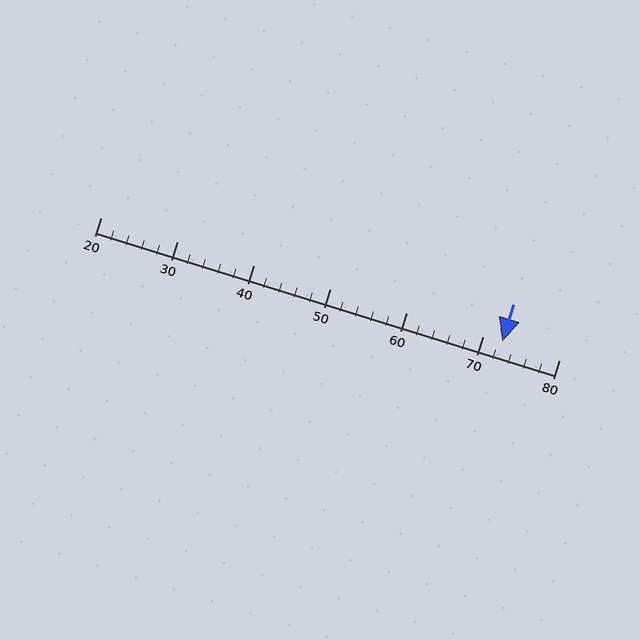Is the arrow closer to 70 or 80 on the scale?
The arrow is closer to 70.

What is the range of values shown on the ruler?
The ruler shows values from 20 to 80.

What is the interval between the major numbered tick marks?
The major tick marks are spaced 10 units apart.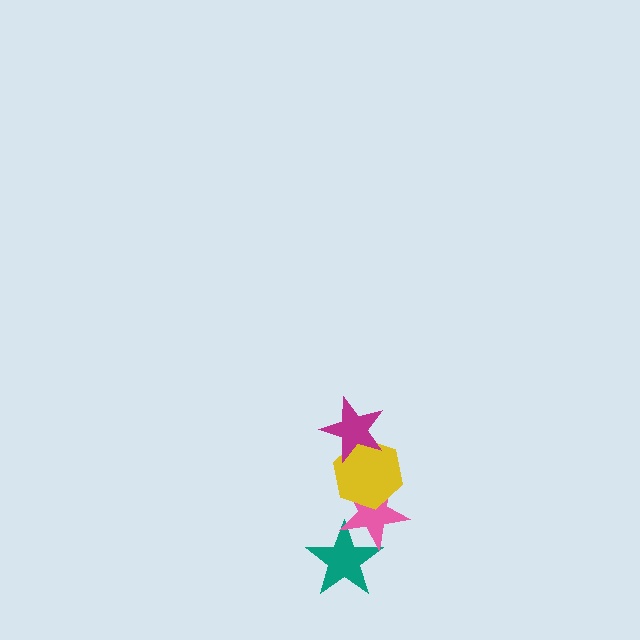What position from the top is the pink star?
The pink star is 3rd from the top.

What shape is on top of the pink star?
The yellow hexagon is on top of the pink star.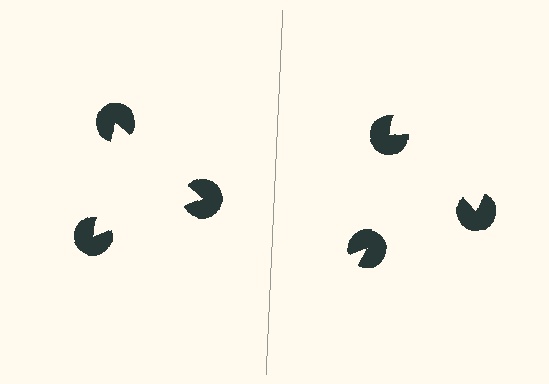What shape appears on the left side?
An illusory triangle.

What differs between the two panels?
The pac-man discs are positioned identically on both sides; only the wedge orientations differ. On the left they align to a triangle; on the right they are misaligned.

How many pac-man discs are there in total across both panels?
6 — 3 on each side.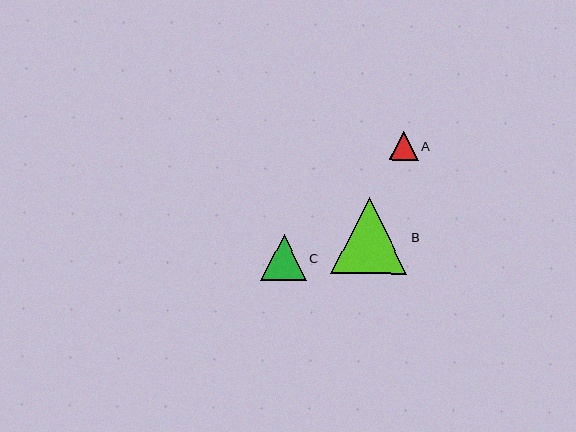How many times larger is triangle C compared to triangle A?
Triangle C is approximately 1.6 times the size of triangle A.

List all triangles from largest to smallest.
From largest to smallest: B, C, A.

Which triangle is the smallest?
Triangle A is the smallest with a size of approximately 29 pixels.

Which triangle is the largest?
Triangle B is the largest with a size of approximately 76 pixels.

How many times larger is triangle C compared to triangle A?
Triangle C is approximately 1.6 times the size of triangle A.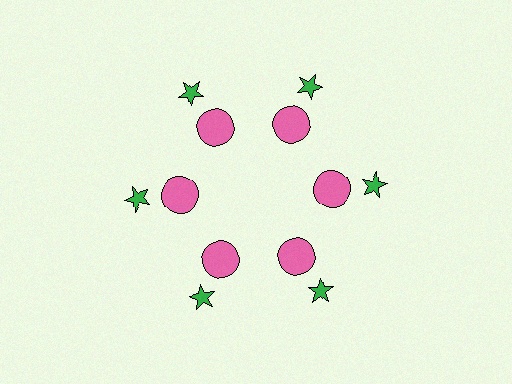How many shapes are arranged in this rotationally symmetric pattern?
There are 12 shapes, arranged in 6 groups of 2.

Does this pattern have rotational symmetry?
Yes, this pattern has 6-fold rotational symmetry. It looks the same after rotating 60 degrees around the center.